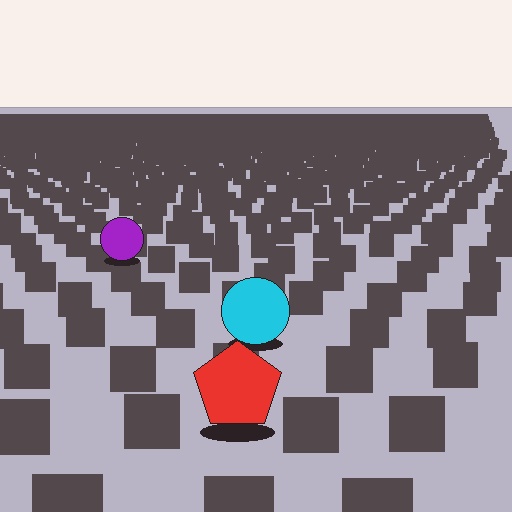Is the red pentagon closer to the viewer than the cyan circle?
Yes. The red pentagon is closer — you can tell from the texture gradient: the ground texture is coarser near it.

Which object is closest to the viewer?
The red pentagon is closest. The texture marks near it are larger and more spread out.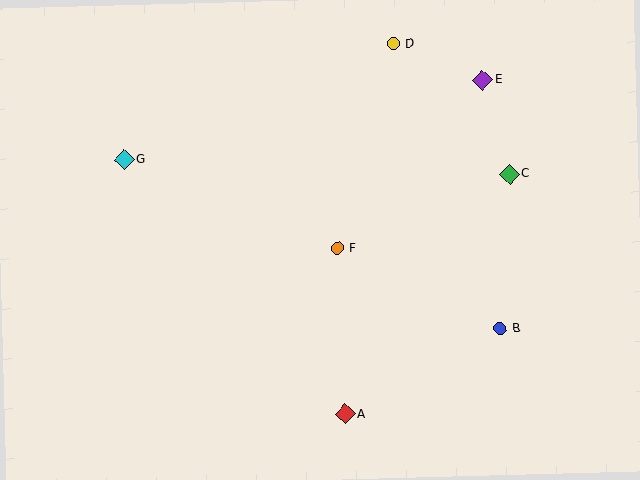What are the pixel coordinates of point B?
Point B is at (500, 328).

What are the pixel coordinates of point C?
Point C is at (509, 174).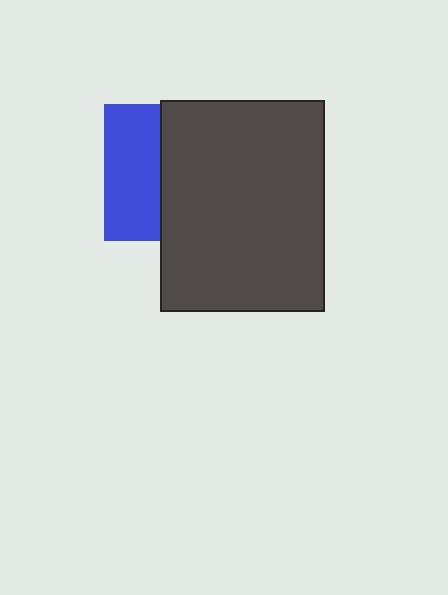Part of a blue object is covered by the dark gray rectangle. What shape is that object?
It is a square.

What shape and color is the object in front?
The object in front is a dark gray rectangle.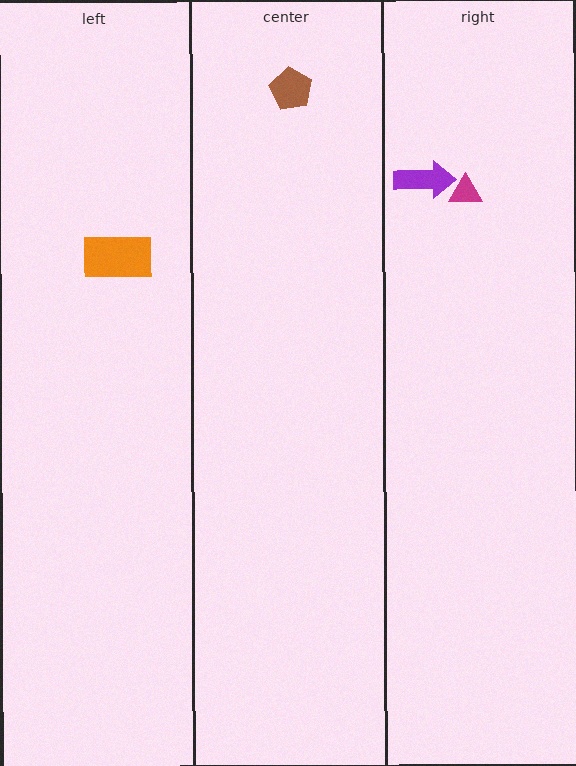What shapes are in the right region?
The purple arrow, the magenta triangle.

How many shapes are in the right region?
2.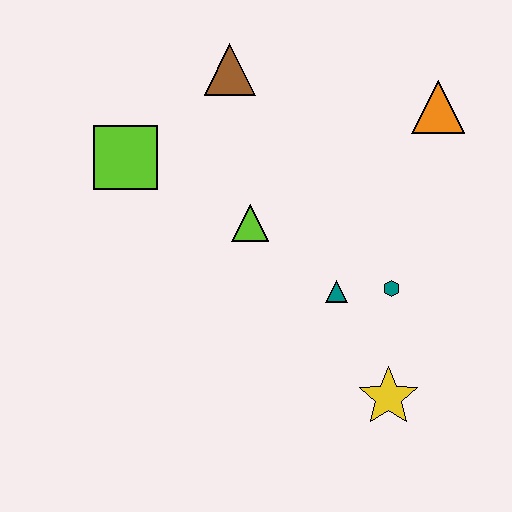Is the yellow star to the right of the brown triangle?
Yes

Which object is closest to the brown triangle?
The lime square is closest to the brown triangle.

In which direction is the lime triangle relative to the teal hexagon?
The lime triangle is to the left of the teal hexagon.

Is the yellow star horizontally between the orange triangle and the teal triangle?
Yes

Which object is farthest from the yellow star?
The brown triangle is farthest from the yellow star.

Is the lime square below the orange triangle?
Yes